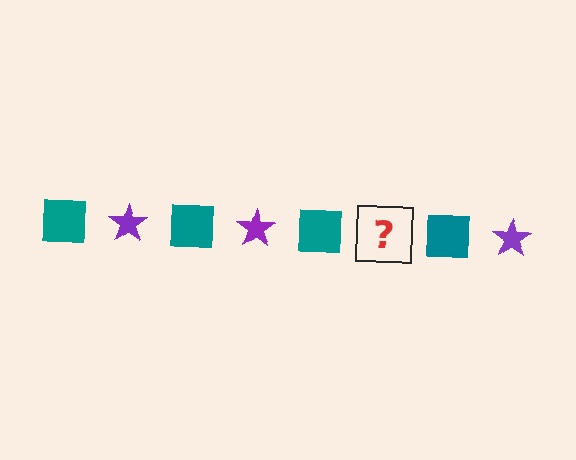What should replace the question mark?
The question mark should be replaced with a purple star.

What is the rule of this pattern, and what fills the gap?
The rule is that the pattern alternates between teal square and purple star. The gap should be filled with a purple star.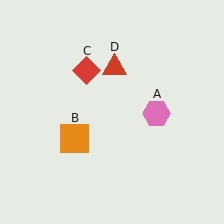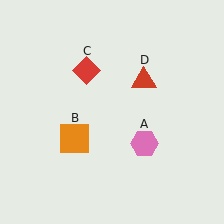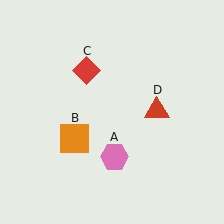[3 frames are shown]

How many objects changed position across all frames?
2 objects changed position: pink hexagon (object A), red triangle (object D).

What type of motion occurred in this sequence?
The pink hexagon (object A), red triangle (object D) rotated clockwise around the center of the scene.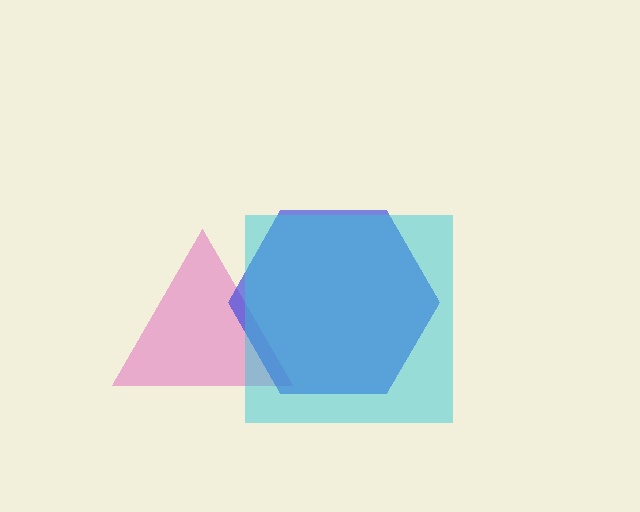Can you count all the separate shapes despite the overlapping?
Yes, there are 3 separate shapes.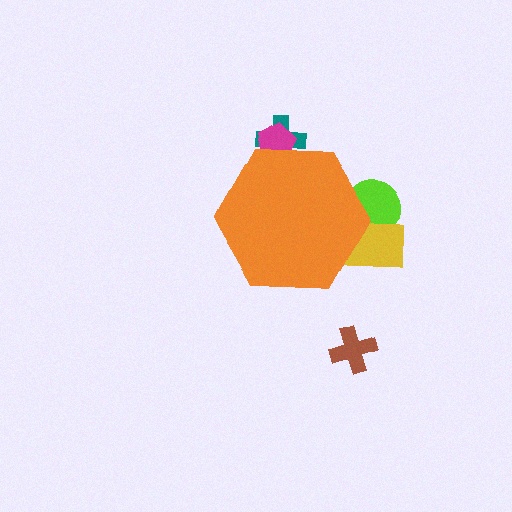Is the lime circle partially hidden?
Yes, the lime circle is partially hidden behind the orange hexagon.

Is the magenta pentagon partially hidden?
Yes, the magenta pentagon is partially hidden behind the orange hexagon.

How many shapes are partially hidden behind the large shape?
4 shapes are partially hidden.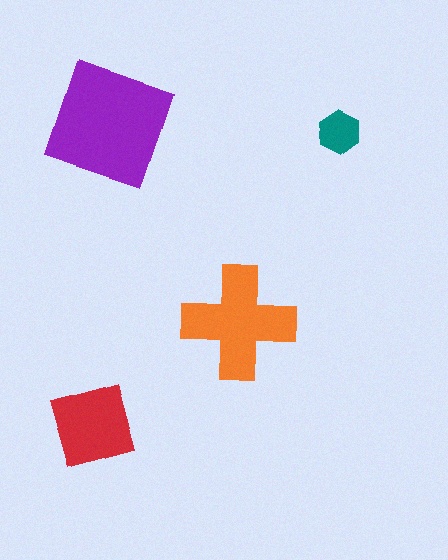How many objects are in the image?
There are 4 objects in the image.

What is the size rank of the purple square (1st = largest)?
1st.